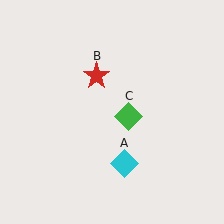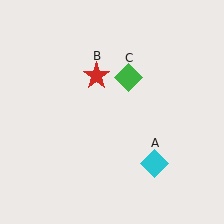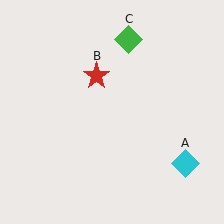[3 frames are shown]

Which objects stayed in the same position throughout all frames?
Red star (object B) remained stationary.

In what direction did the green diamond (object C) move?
The green diamond (object C) moved up.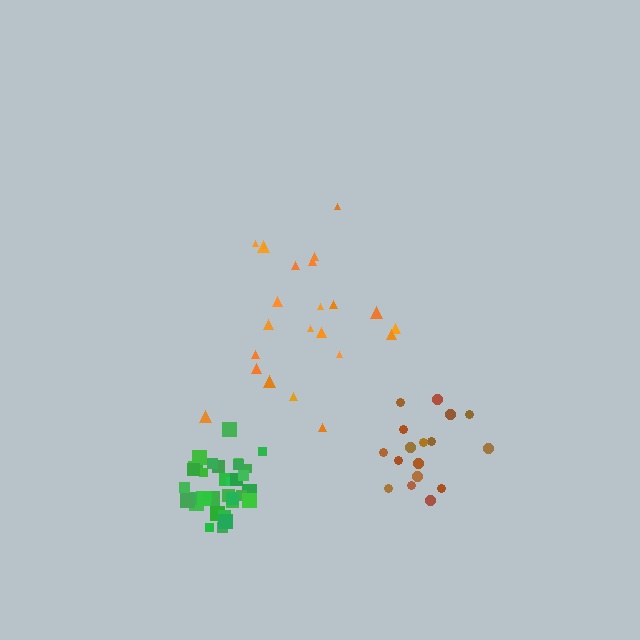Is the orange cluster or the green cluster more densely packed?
Green.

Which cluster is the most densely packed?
Green.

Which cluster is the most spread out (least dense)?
Orange.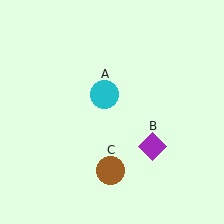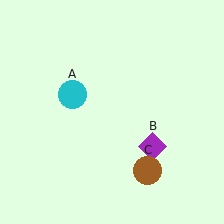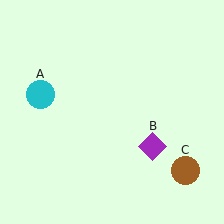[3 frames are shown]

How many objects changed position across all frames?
2 objects changed position: cyan circle (object A), brown circle (object C).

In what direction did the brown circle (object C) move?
The brown circle (object C) moved right.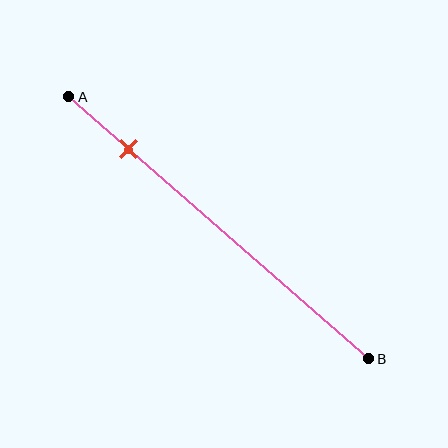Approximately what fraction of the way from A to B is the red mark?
The red mark is approximately 20% of the way from A to B.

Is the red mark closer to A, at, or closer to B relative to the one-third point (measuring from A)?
The red mark is closer to point A than the one-third point of segment AB.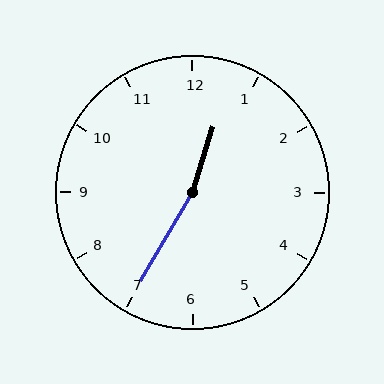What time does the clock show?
12:35.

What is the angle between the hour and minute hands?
Approximately 168 degrees.